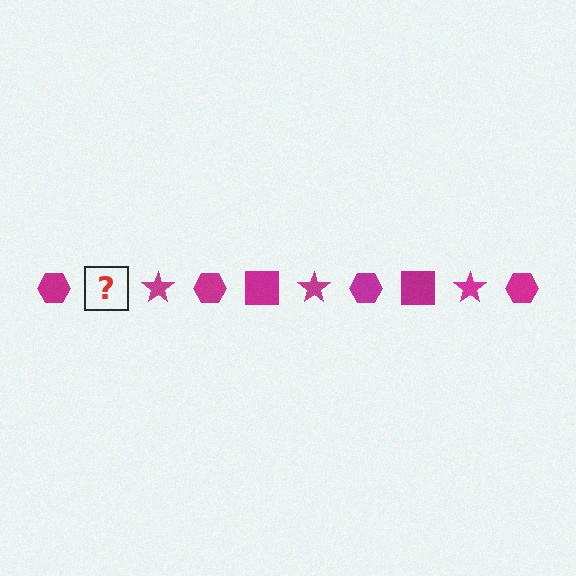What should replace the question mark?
The question mark should be replaced with a magenta square.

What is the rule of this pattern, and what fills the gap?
The rule is that the pattern cycles through hexagon, square, star shapes in magenta. The gap should be filled with a magenta square.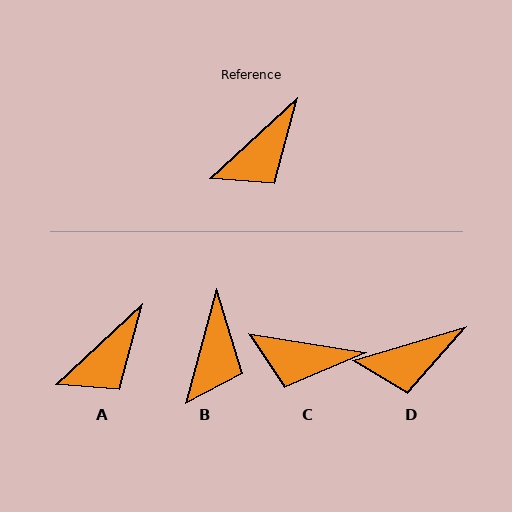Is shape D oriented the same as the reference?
No, it is off by about 26 degrees.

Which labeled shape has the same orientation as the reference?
A.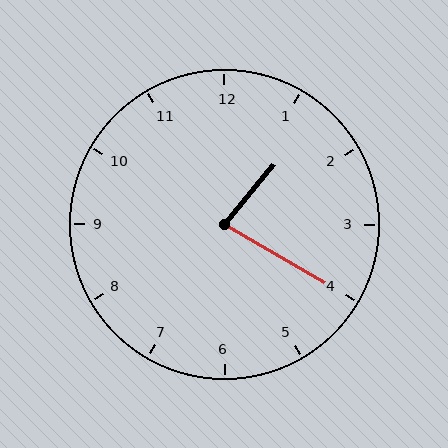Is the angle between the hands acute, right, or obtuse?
It is acute.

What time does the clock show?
1:20.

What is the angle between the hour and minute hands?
Approximately 80 degrees.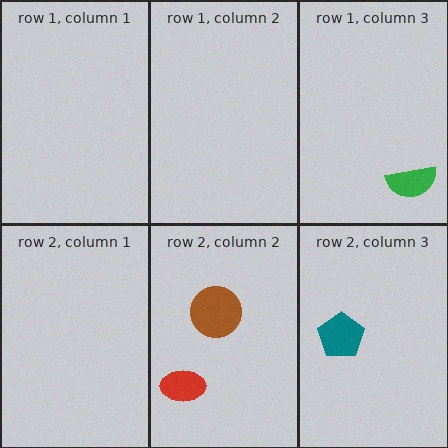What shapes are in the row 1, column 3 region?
The green semicircle.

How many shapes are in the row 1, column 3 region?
1.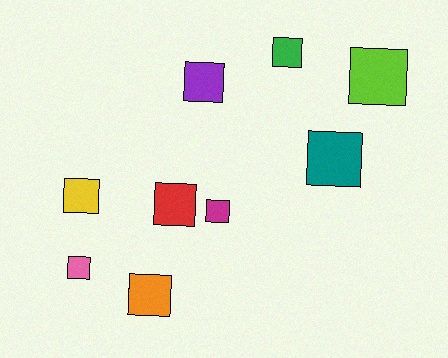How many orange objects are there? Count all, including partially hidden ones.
There is 1 orange object.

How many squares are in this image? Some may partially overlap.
There are 9 squares.